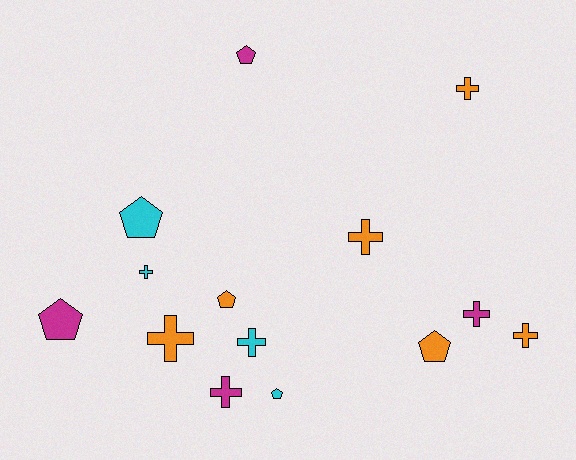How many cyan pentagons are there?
There are 2 cyan pentagons.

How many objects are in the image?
There are 14 objects.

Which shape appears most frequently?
Cross, with 8 objects.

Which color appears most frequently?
Orange, with 6 objects.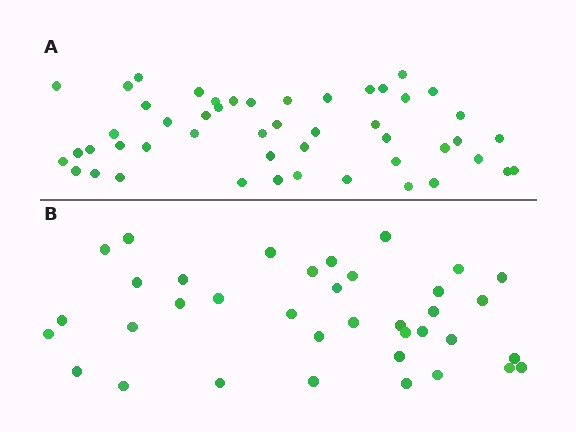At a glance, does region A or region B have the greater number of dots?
Region A (the top region) has more dots.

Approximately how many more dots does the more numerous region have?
Region A has roughly 12 or so more dots than region B.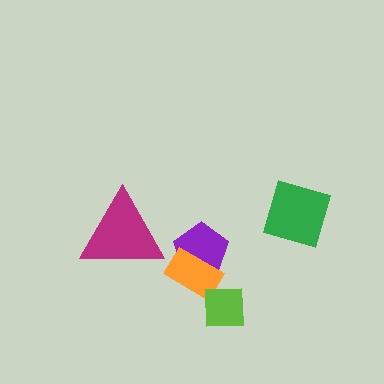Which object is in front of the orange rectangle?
The lime square is in front of the orange rectangle.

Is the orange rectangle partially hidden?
Yes, it is partially covered by another shape.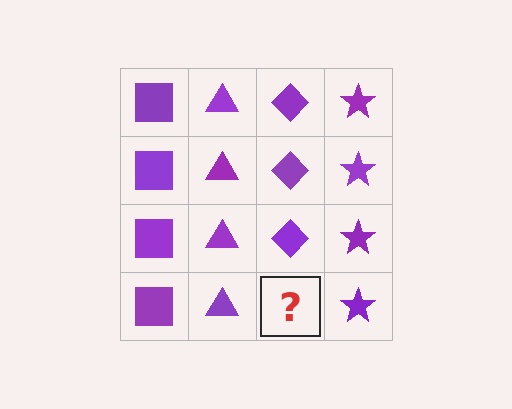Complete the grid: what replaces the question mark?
The question mark should be replaced with a purple diamond.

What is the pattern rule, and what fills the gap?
The rule is that each column has a consistent shape. The gap should be filled with a purple diamond.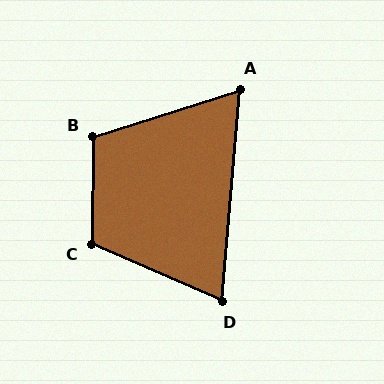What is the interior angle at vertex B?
Approximately 109 degrees (obtuse).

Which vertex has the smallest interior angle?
A, at approximately 67 degrees.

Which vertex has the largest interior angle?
C, at approximately 113 degrees.